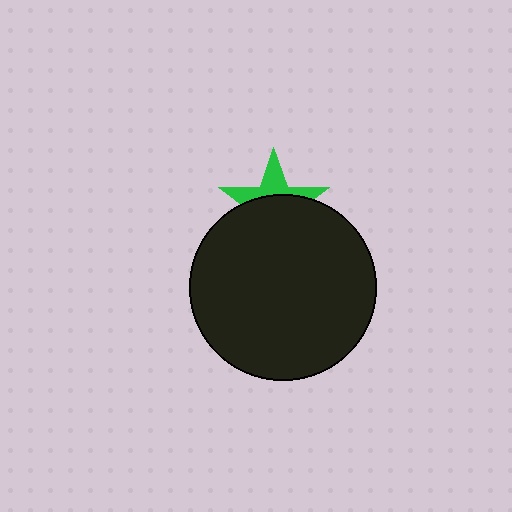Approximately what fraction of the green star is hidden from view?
Roughly 62% of the green star is hidden behind the black circle.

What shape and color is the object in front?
The object in front is a black circle.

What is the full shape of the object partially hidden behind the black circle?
The partially hidden object is a green star.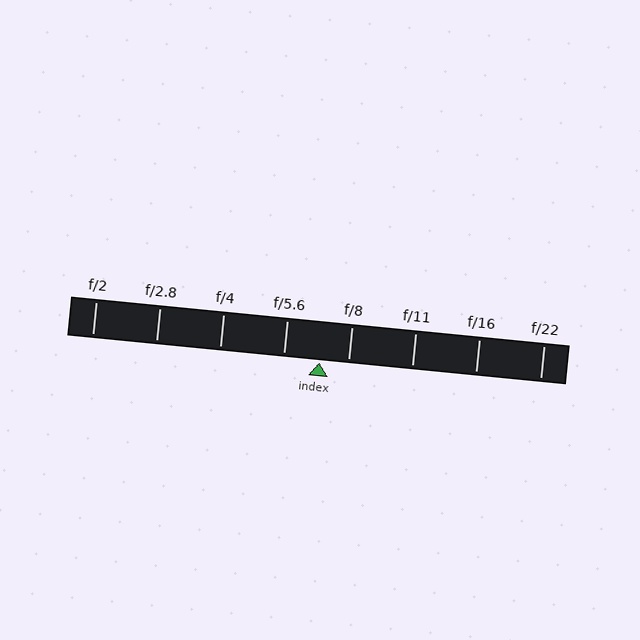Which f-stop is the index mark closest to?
The index mark is closest to f/8.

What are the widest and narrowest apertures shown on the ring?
The widest aperture shown is f/2 and the narrowest is f/22.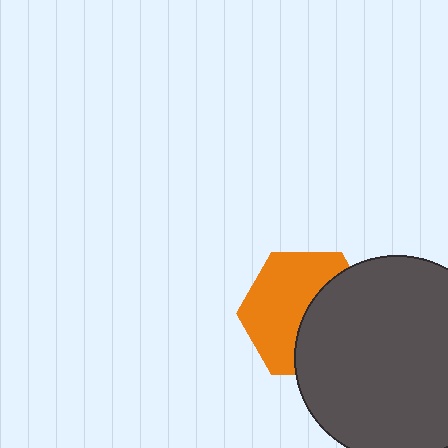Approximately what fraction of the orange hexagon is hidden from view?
Roughly 45% of the orange hexagon is hidden behind the dark gray circle.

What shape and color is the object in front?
The object in front is a dark gray circle.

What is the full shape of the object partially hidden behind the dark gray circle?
The partially hidden object is an orange hexagon.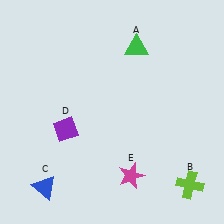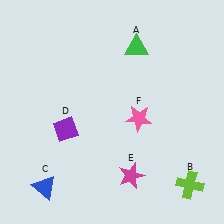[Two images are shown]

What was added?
A pink star (F) was added in Image 2.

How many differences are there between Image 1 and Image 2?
There is 1 difference between the two images.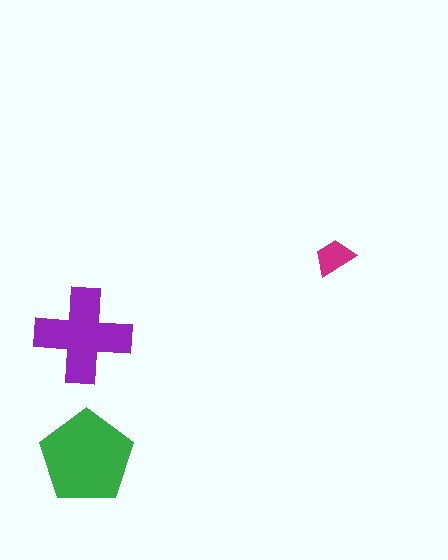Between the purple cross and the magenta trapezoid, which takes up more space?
The purple cross.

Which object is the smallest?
The magenta trapezoid.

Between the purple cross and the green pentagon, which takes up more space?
The green pentagon.